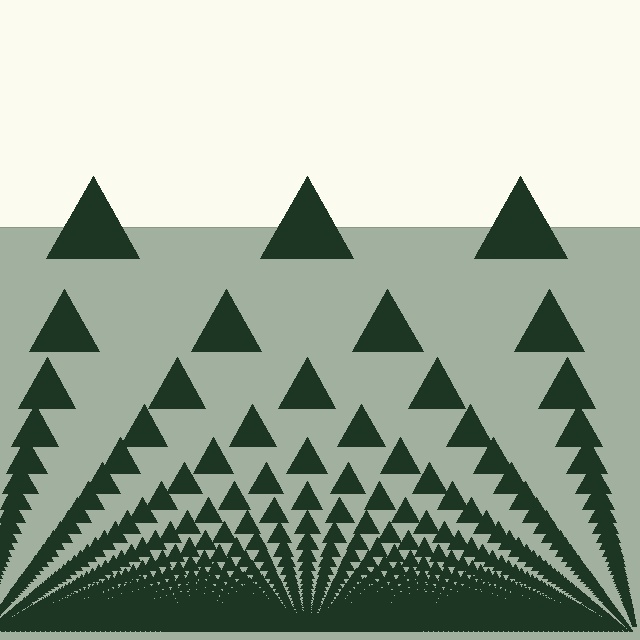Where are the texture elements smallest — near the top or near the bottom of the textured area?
Near the bottom.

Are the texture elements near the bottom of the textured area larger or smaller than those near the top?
Smaller. The gradient is inverted — elements near the bottom are smaller and denser.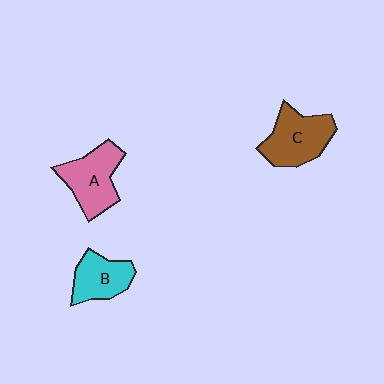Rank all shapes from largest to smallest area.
From largest to smallest: C (brown), A (pink), B (cyan).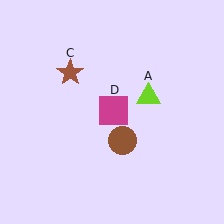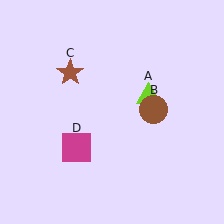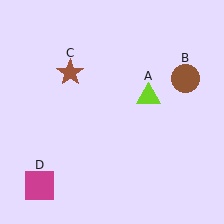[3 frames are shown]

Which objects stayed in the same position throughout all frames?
Lime triangle (object A) and brown star (object C) remained stationary.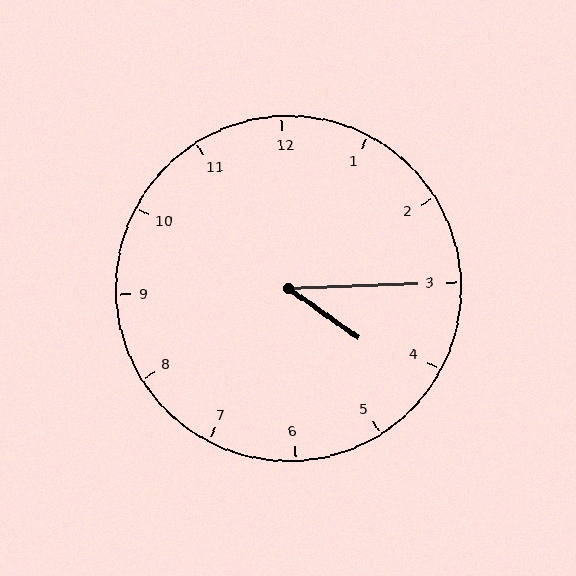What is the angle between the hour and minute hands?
Approximately 38 degrees.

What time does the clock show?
4:15.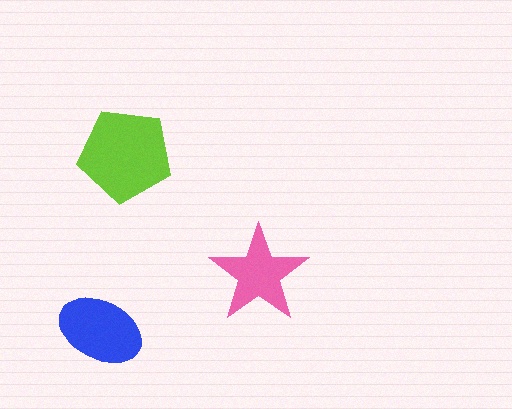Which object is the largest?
The lime pentagon.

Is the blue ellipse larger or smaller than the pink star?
Larger.